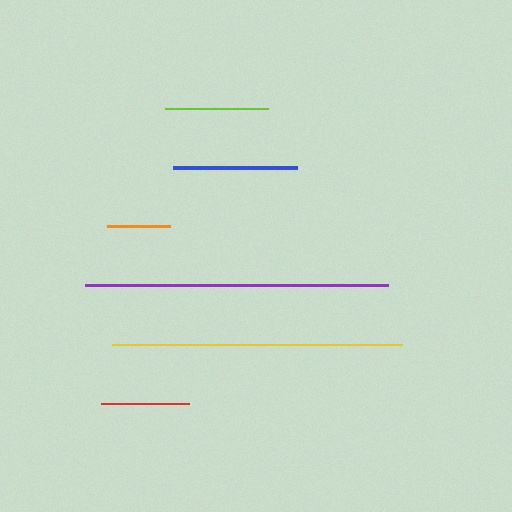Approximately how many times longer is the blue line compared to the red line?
The blue line is approximately 1.4 times the length of the red line.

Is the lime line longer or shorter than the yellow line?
The yellow line is longer than the lime line.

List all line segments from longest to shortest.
From longest to shortest: purple, yellow, blue, lime, red, orange.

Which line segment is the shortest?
The orange line is the shortest at approximately 62 pixels.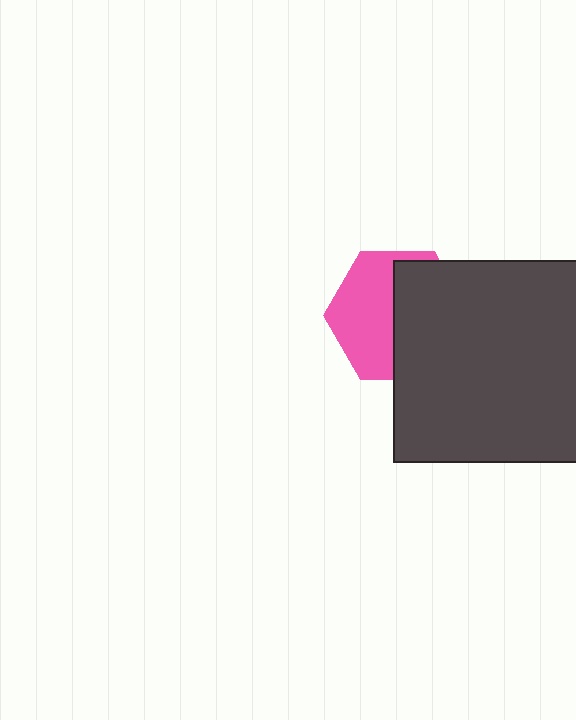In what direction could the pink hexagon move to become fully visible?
The pink hexagon could move left. That would shift it out from behind the dark gray square entirely.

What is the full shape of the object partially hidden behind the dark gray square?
The partially hidden object is a pink hexagon.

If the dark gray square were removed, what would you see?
You would see the complete pink hexagon.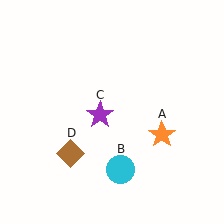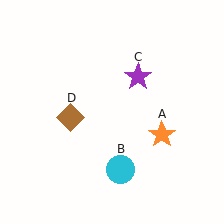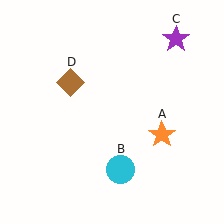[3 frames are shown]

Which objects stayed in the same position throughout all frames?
Orange star (object A) and cyan circle (object B) remained stationary.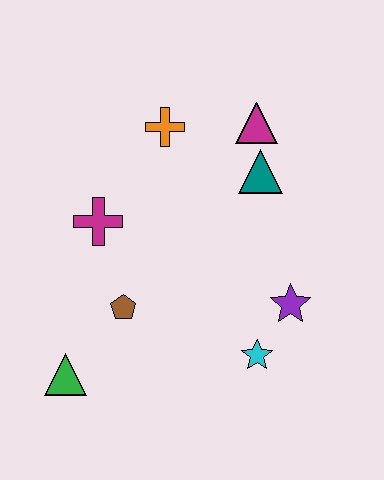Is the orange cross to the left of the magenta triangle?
Yes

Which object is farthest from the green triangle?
The magenta triangle is farthest from the green triangle.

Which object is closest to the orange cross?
The magenta triangle is closest to the orange cross.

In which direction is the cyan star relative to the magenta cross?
The cyan star is to the right of the magenta cross.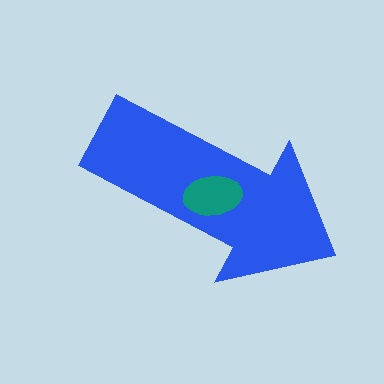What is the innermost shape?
The teal ellipse.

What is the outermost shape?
The blue arrow.